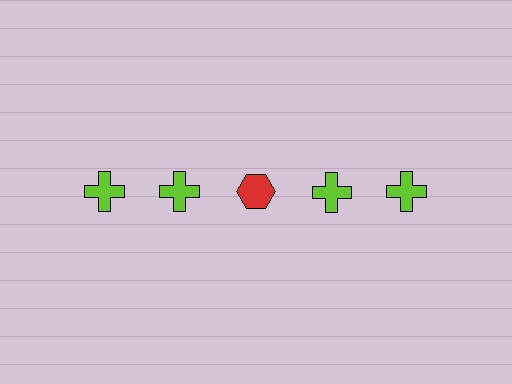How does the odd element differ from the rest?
It differs in both color (red instead of lime) and shape (hexagon instead of cross).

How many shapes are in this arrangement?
There are 5 shapes arranged in a grid pattern.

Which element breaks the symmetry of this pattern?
The red hexagon in the top row, center column breaks the symmetry. All other shapes are lime crosses.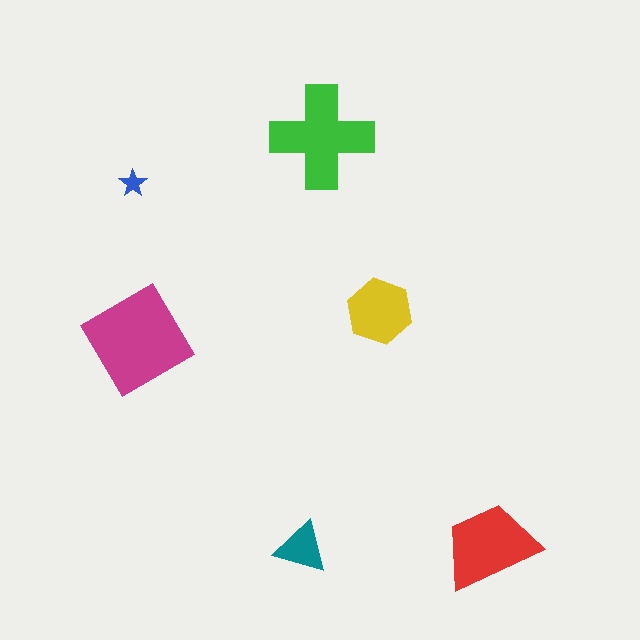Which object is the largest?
The magenta diamond.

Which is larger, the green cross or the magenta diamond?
The magenta diamond.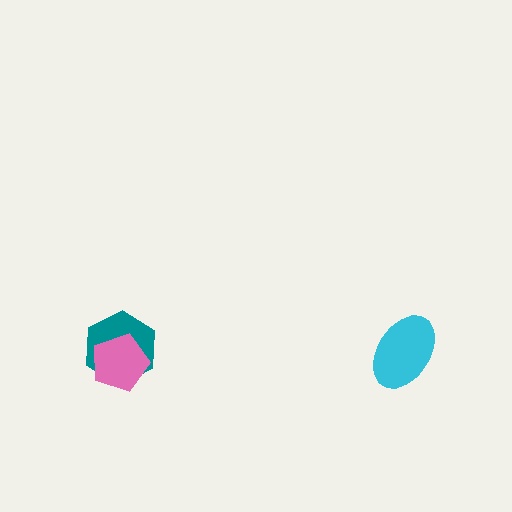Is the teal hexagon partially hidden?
Yes, it is partially covered by another shape.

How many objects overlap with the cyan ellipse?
0 objects overlap with the cyan ellipse.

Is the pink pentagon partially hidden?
No, no other shape covers it.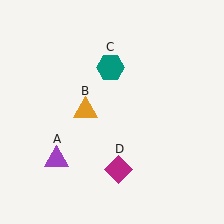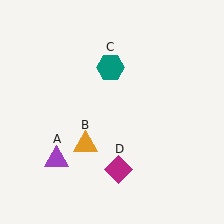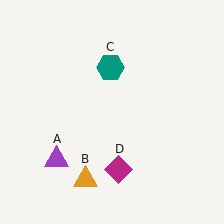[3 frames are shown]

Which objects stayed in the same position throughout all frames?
Purple triangle (object A) and teal hexagon (object C) and magenta diamond (object D) remained stationary.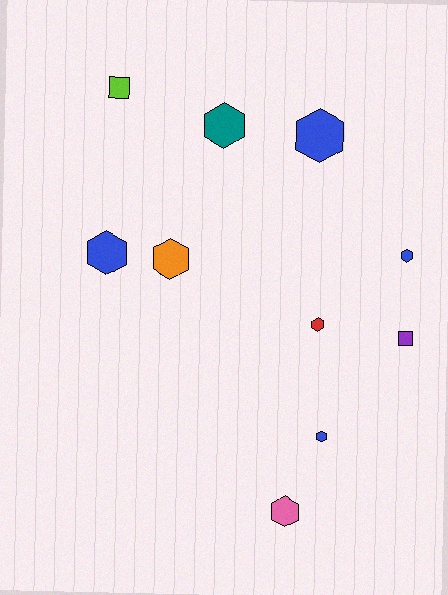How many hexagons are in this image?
There are 8 hexagons.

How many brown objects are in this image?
There are no brown objects.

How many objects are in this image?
There are 10 objects.